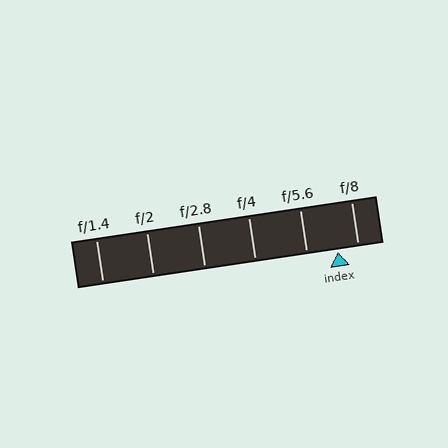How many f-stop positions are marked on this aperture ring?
There are 6 f-stop positions marked.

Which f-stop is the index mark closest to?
The index mark is closest to f/8.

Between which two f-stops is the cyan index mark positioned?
The index mark is between f/5.6 and f/8.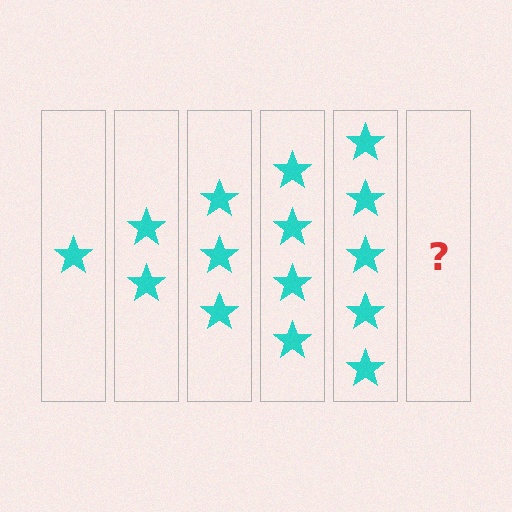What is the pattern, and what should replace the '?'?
The pattern is that each step adds one more star. The '?' should be 6 stars.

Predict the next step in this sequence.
The next step is 6 stars.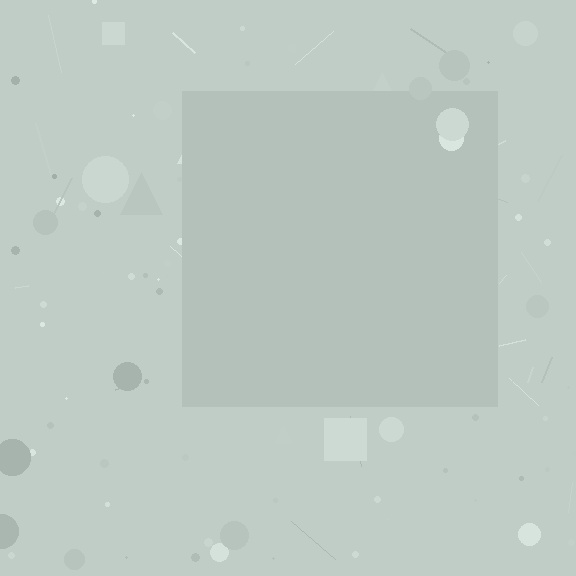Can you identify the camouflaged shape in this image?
The camouflaged shape is a square.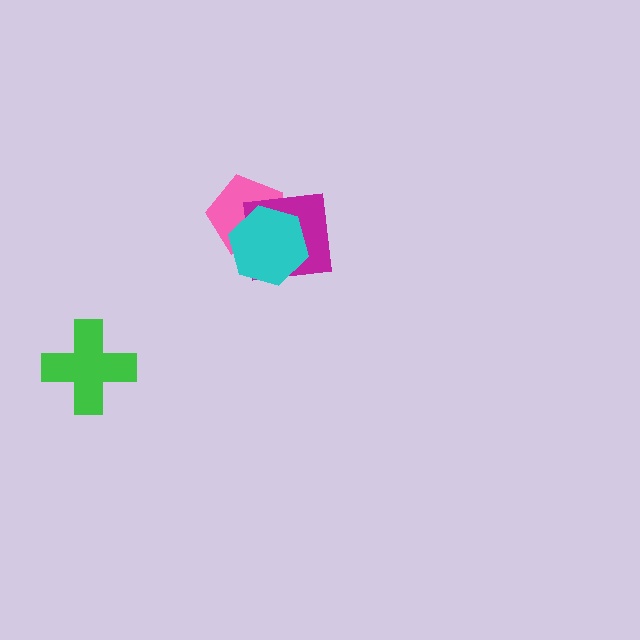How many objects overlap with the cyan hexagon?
2 objects overlap with the cyan hexagon.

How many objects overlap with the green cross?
0 objects overlap with the green cross.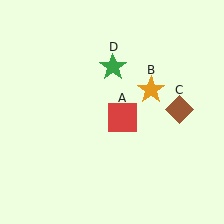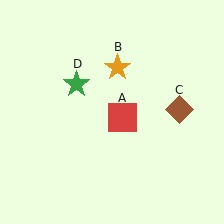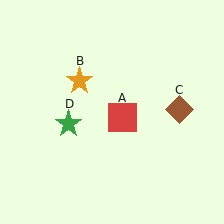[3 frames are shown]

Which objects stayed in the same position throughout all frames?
Red square (object A) and brown diamond (object C) remained stationary.